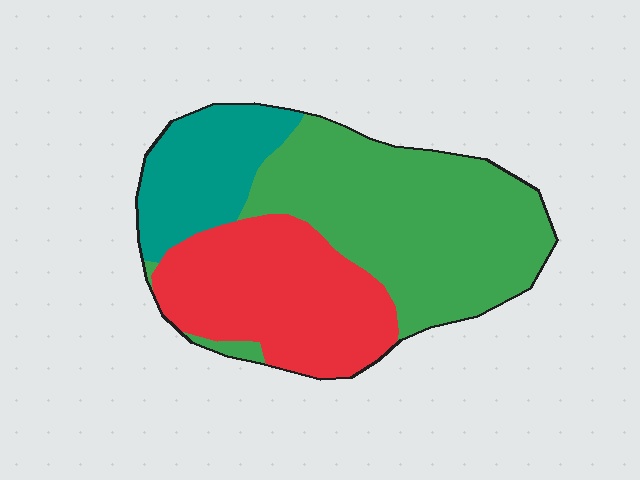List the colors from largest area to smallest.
From largest to smallest: green, red, teal.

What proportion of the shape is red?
Red covers 33% of the shape.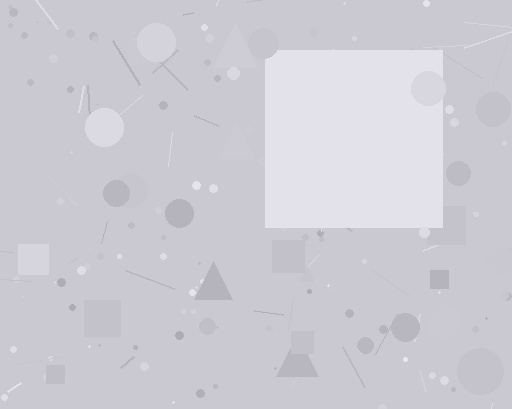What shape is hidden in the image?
A square is hidden in the image.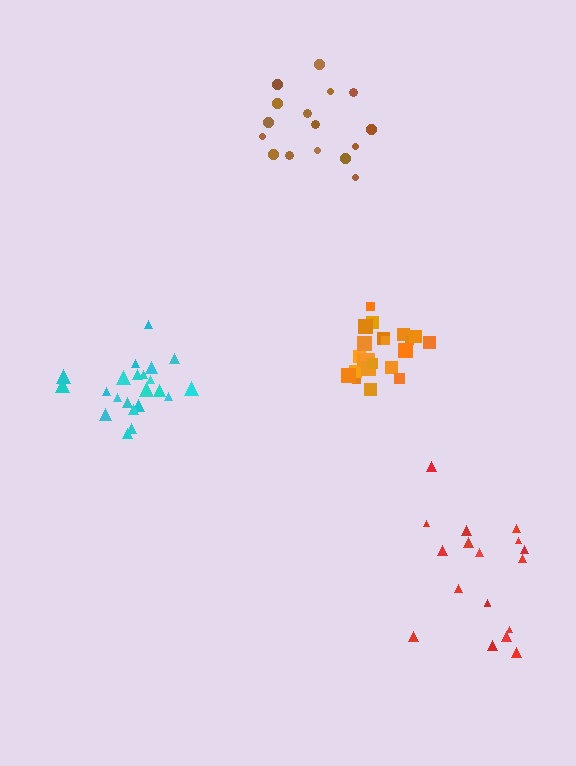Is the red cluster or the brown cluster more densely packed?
Red.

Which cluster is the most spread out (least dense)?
Brown.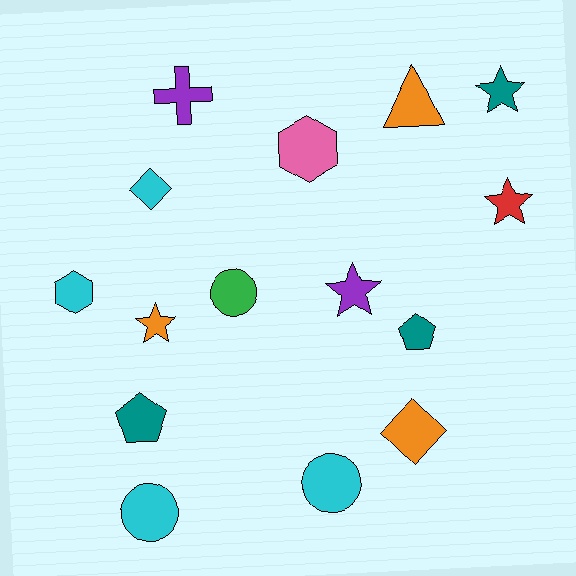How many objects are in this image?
There are 15 objects.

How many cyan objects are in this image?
There are 4 cyan objects.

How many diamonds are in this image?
There are 2 diamonds.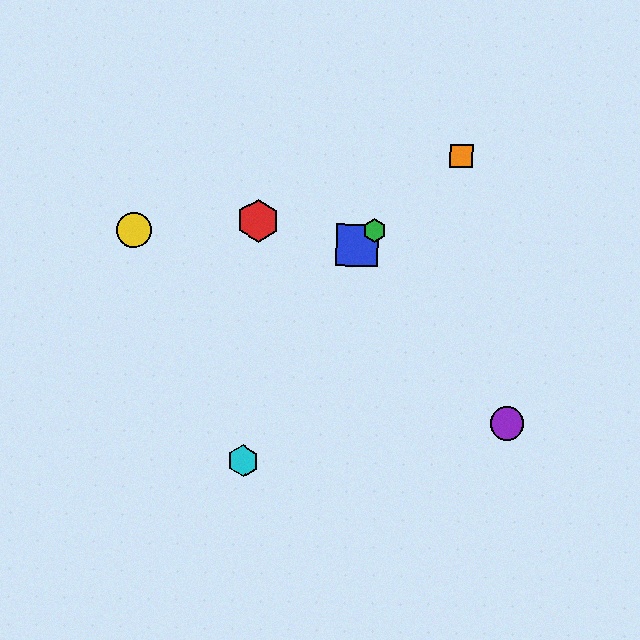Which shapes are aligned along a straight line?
The blue square, the green hexagon, the orange square are aligned along a straight line.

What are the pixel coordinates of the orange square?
The orange square is at (462, 156).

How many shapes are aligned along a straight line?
3 shapes (the blue square, the green hexagon, the orange square) are aligned along a straight line.